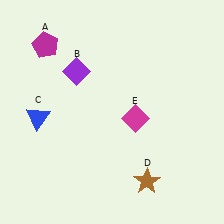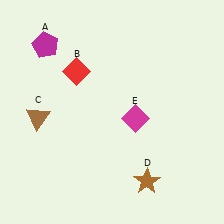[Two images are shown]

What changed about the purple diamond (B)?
In Image 1, B is purple. In Image 2, it changed to red.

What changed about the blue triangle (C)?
In Image 1, C is blue. In Image 2, it changed to brown.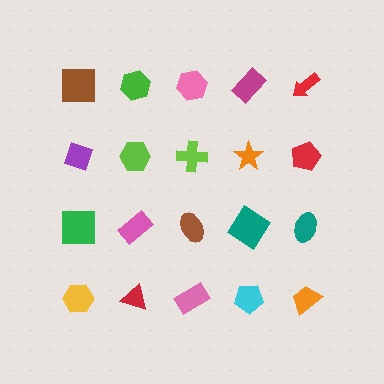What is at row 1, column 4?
A magenta rectangle.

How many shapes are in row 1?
5 shapes.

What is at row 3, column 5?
A teal ellipse.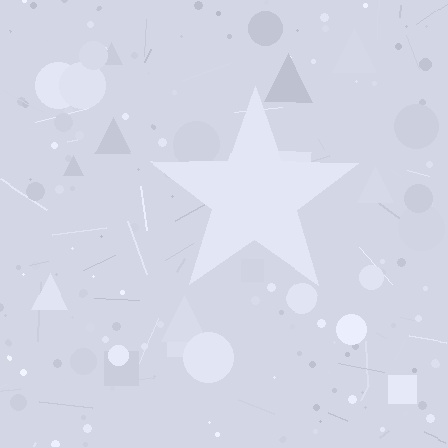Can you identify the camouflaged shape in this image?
The camouflaged shape is a star.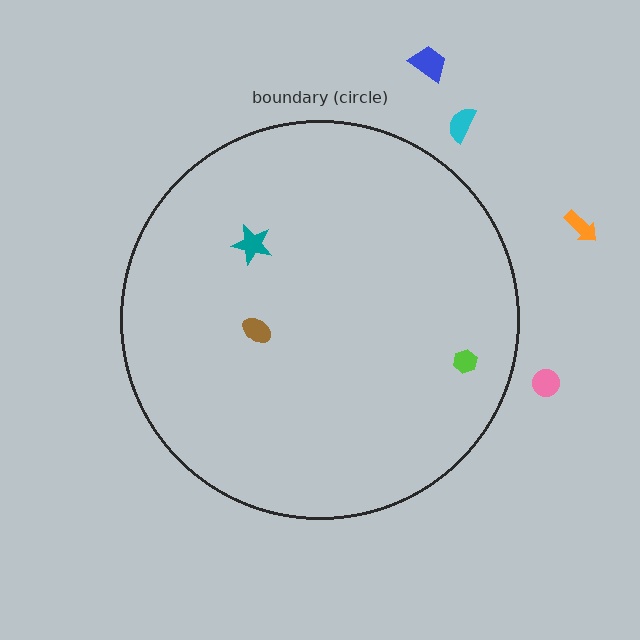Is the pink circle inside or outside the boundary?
Outside.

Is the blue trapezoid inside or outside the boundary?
Outside.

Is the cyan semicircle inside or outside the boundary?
Outside.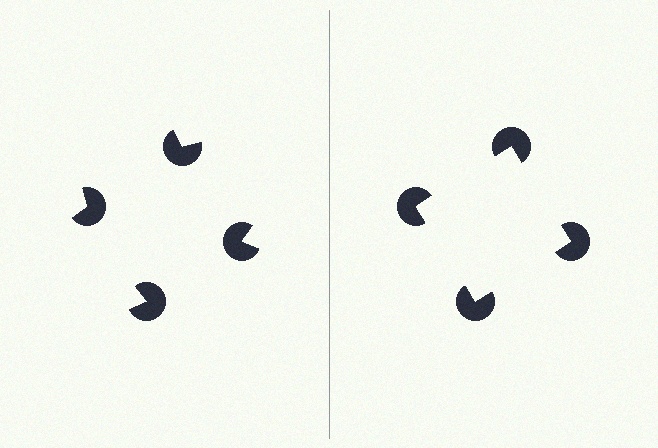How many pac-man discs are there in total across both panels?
8 — 4 on each side.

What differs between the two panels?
The pac-man discs are positioned identically on both sides; only the wedge orientations differ. On the right they align to a square; on the left they are misaligned.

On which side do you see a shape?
An illusory square appears on the right side. On the left side the wedge cuts are rotated, so no coherent shape forms.